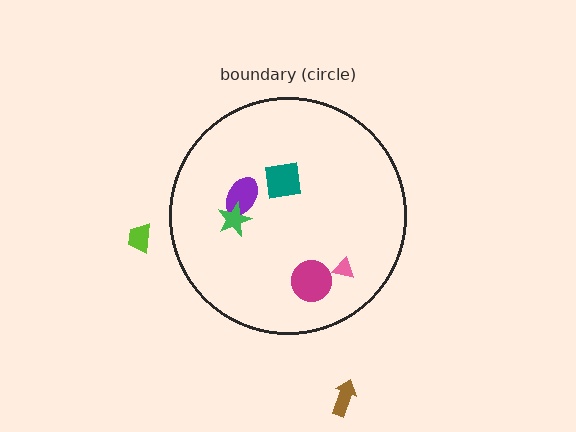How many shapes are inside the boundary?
5 inside, 2 outside.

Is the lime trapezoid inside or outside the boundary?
Outside.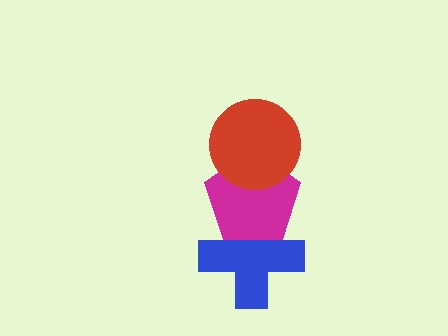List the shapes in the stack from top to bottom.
From top to bottom: the red circle, the magenta pentagon, the blue cross.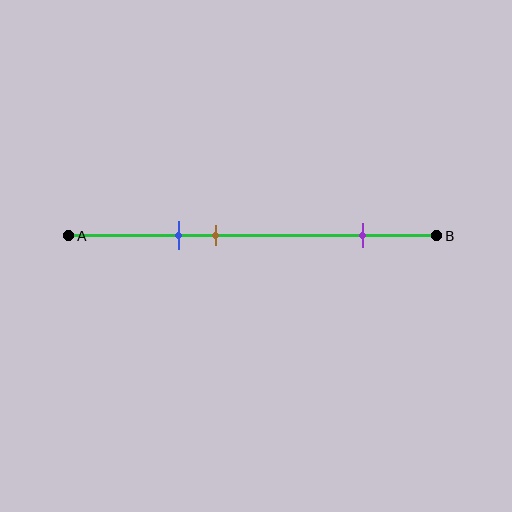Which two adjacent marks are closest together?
The blue and brown marks are the closest adjacent pair.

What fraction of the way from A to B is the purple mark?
The purple mark is approximately 80% (0.8) of the way from A to B.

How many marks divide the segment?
There are 3 marks dividing the segment.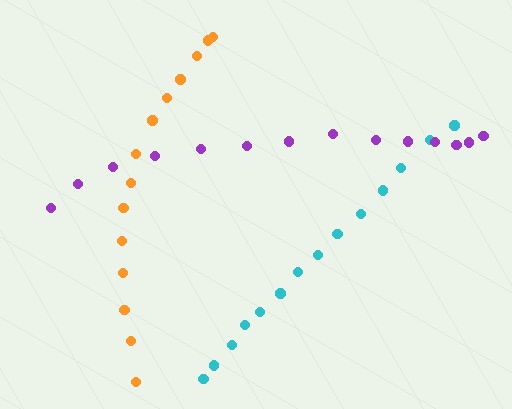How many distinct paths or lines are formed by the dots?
There are 3 distinct paths.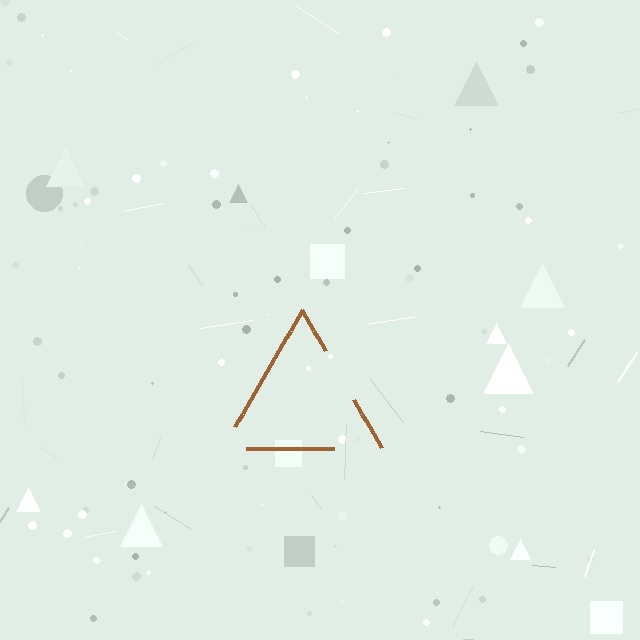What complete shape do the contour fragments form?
The contour fragments form a triangle.